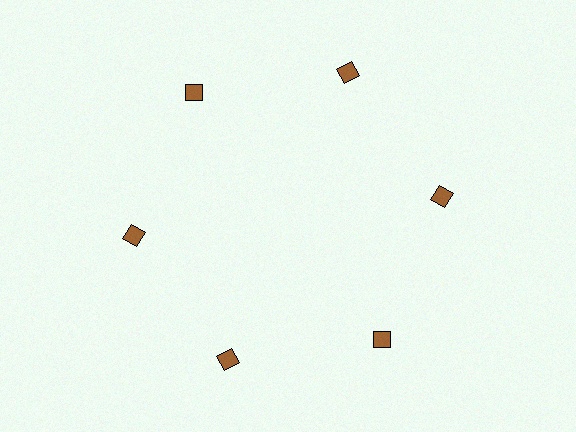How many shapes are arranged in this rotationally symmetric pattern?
There are 6 shapes, arranged in 6 groups of 1.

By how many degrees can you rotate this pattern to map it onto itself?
The pattern maps onto itself every 60 degrees of rotation.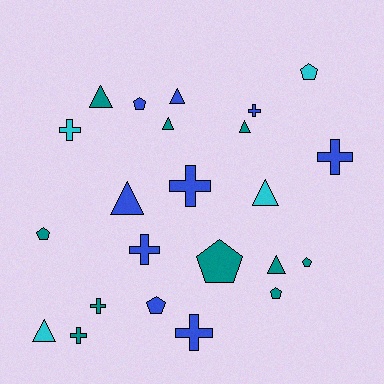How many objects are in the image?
There are 23 objects.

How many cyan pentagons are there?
There is 1 cyan pentagon.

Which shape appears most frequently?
Cross, with 8 objects.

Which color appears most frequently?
Teal, with 10 objects.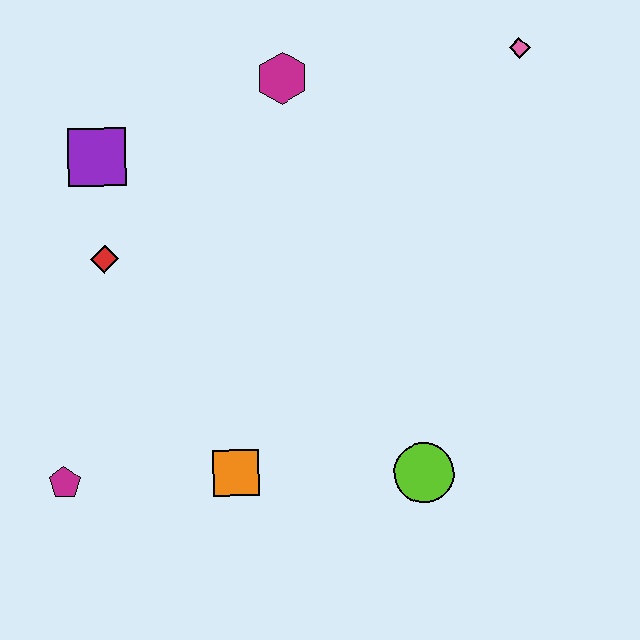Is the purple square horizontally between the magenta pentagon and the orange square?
Yes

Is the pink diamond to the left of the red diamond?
No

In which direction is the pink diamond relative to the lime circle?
The pink diamond is above the lime circle.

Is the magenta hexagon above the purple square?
Yes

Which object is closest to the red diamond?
The purple square is closest to the red diamond.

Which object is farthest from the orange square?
The pink diamond is farthest from the orange square.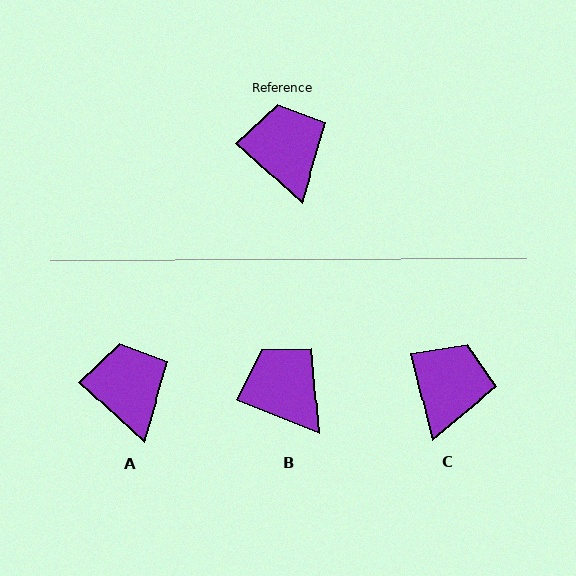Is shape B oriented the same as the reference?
No, it is off by about 21 degrees.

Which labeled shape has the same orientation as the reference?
A.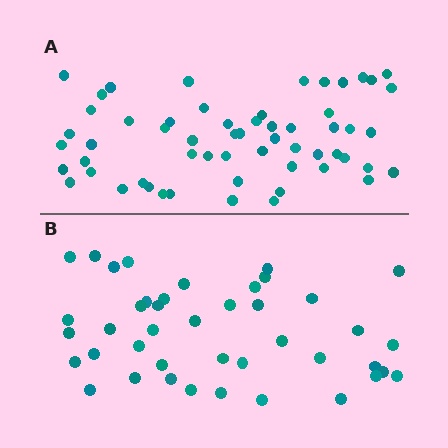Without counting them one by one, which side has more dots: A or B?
Region A (the top region) has more dots.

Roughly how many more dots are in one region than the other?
Region A has approximately 15 more dots than region B.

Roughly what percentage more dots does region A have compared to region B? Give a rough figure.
About 40% more.